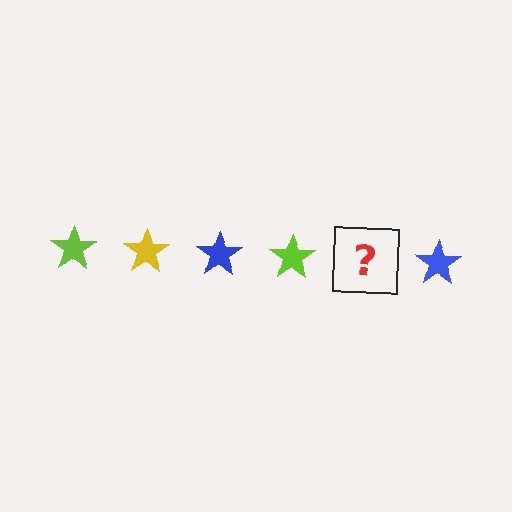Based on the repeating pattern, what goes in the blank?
The blank should be a yellow star.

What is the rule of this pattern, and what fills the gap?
The rule is that the pattern cycles through lime, yellow, blue stars. The gap should be filled with a yellow star.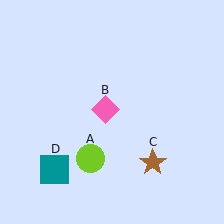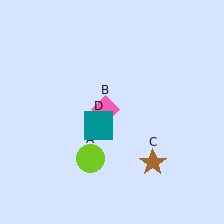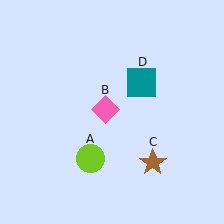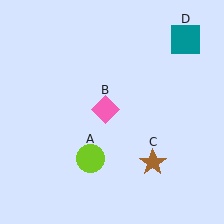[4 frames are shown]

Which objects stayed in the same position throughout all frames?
Lime circle (object A) and pink diamond (object B) and brown star (object C) remained stationary.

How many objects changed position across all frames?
1 object changed position: teal square (object D).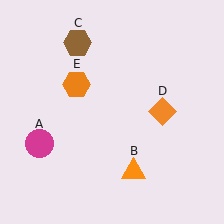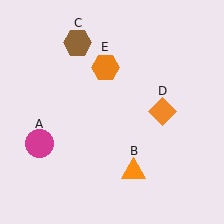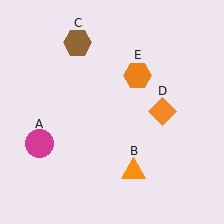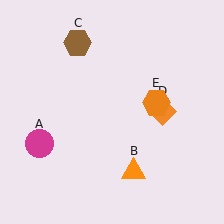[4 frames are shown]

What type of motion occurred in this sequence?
The orange hexagon (object E) rotated clockwise around the center of the scene.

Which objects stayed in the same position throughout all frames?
Magenta circle (object A) and orange triangle (object B) and brown hexagon (object C) and orange diamond (object D) remained stationary.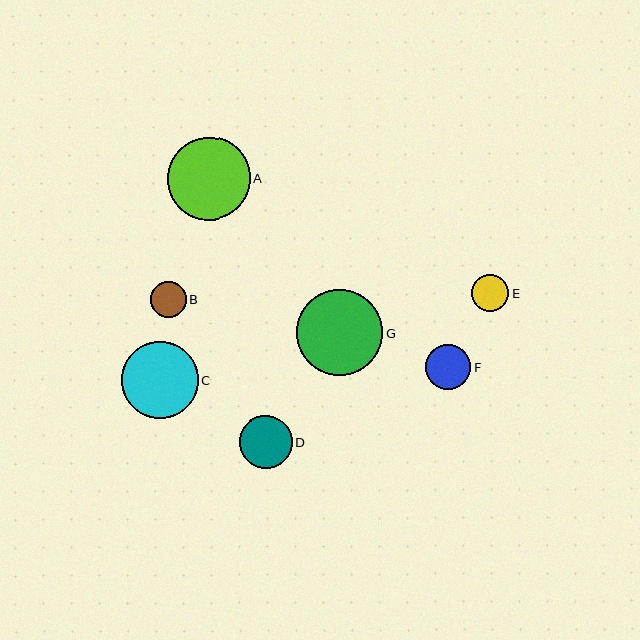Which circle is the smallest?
Circle B is the smallest with a size of approximately 35 pixels.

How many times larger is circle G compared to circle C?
Circle G is approximately 1.1 times the size of circle C.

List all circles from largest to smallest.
From largest to smallest: G, A, C, D, F, E, B.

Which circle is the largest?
Circle G is the largest with a size of approximately 86 pixels.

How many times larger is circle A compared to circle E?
Circle A is approximately 2.2 times the size of circle E.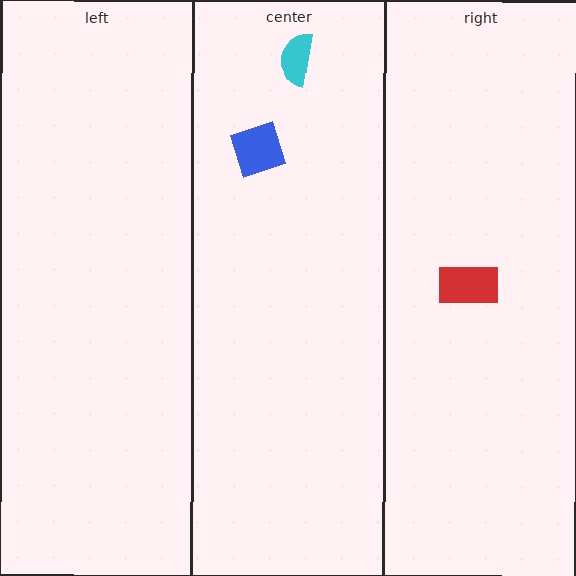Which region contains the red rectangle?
The right region.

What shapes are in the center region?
The blue diamond, the cyan semicircle.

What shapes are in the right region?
The red rectangle.